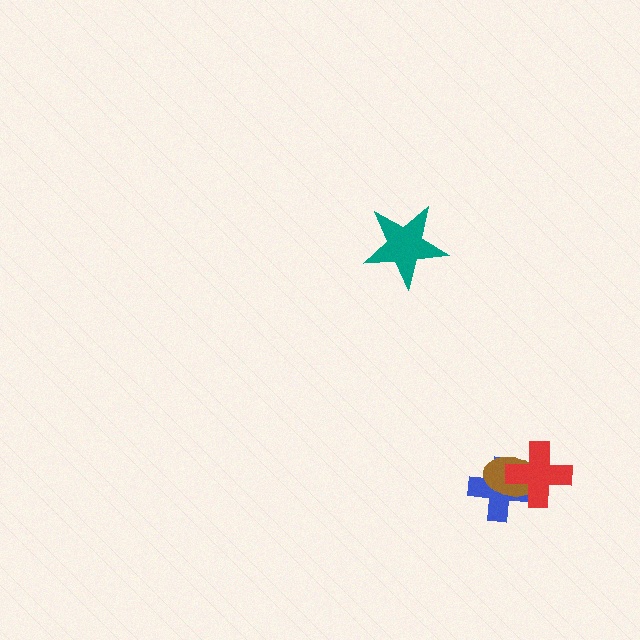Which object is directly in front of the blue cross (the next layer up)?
The brown ellipse is directly in front of the blue cross.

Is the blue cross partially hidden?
Yes, it is partially covered by another shape.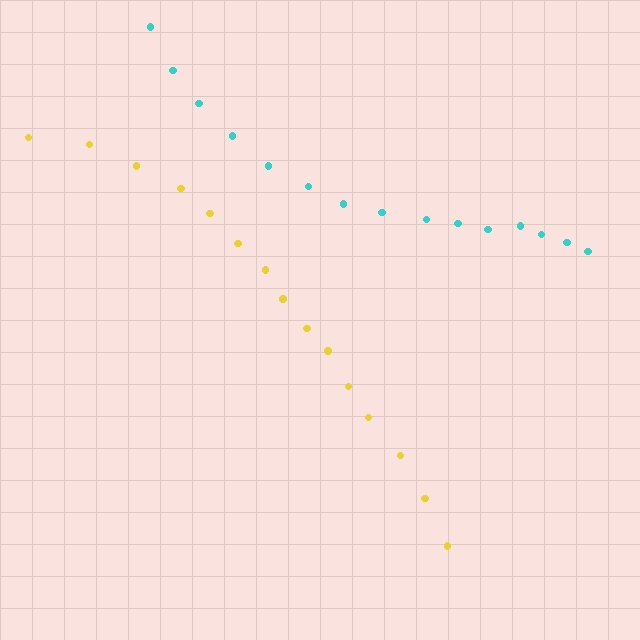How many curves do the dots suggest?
There are 2 distinct paths.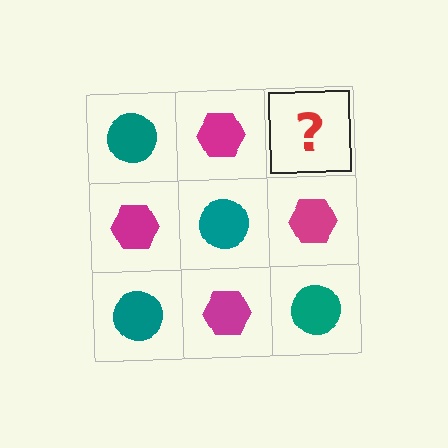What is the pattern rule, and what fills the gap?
The rule is that it alternates teal circle and magenta hexagon in a checkerboard pattern. The gap should be filled with a teal circle.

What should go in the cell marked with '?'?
The missing cell should contain a teal circle.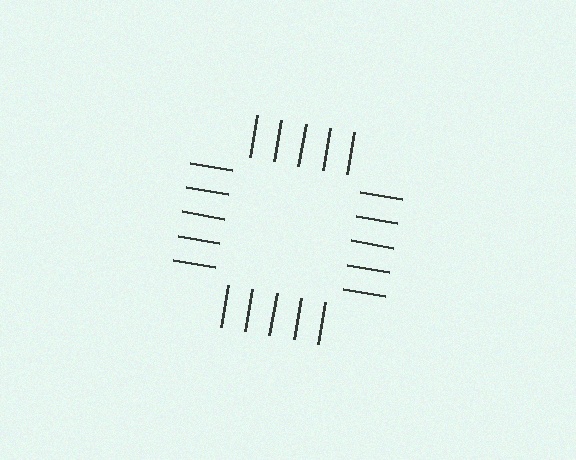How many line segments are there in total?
20 — 5 along each of the 4 edges.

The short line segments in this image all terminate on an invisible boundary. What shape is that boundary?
An illusory square — the line segments terminate on its edges but no continuous stroke is drawn.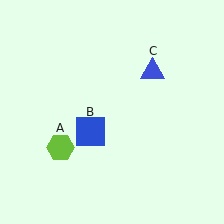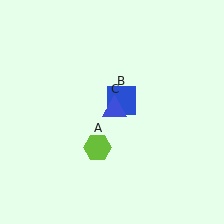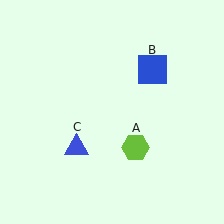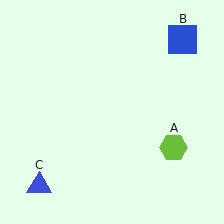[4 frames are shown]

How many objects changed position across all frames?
3 objects changed position: lime hexagon (object A), blue square (object B), blue triangle (object C).